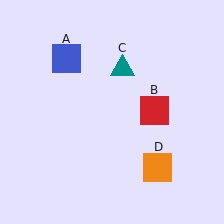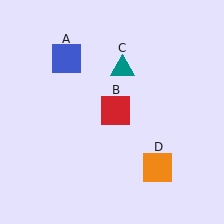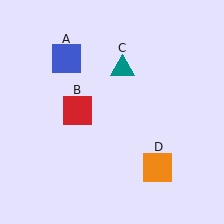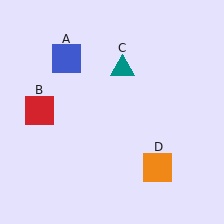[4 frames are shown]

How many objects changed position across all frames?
1 object changed position: red square (object B).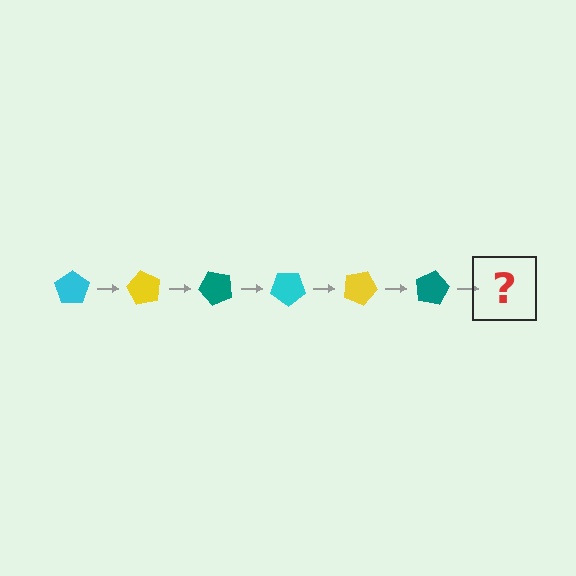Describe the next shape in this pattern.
It should be a cyan pentagon, rotated 360 degrees from the start.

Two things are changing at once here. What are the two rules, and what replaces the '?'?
The two rules are that it rotates 60 degrees each step and the color cycles through cyan, yellow, and teal. The '?' should be a cyan pentagon, rotated 360 degrees from the start.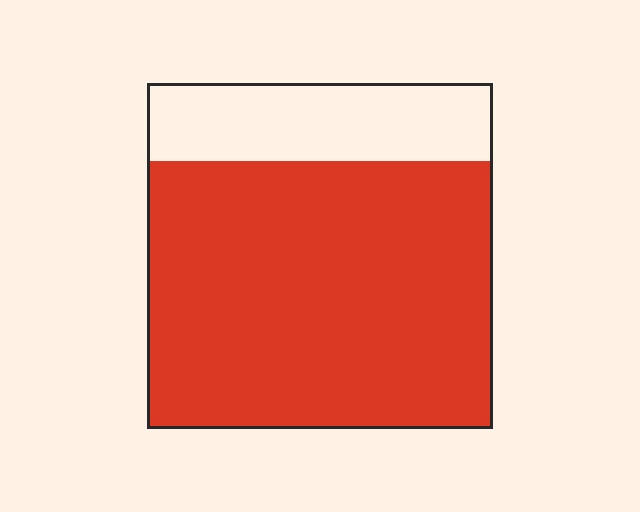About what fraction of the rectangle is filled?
About three quarters (3/4).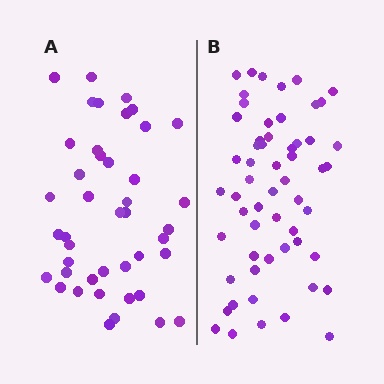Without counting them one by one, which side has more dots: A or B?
Region B (the right region) has more dots.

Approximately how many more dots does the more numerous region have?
Region B has approximately 15 more dots than region A.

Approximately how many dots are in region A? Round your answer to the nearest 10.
About 40 dots. (The exact count is 43, which rounds to 40.)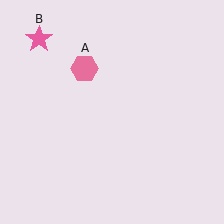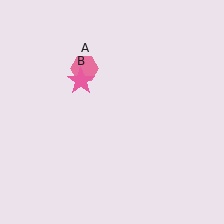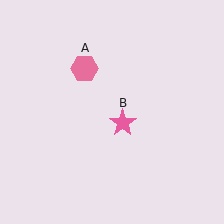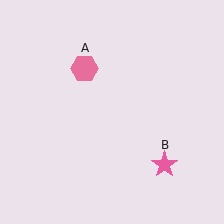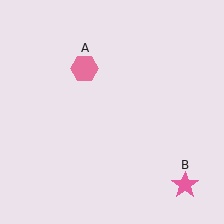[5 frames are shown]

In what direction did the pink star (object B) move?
The pink star (object B) moved down and to the right.